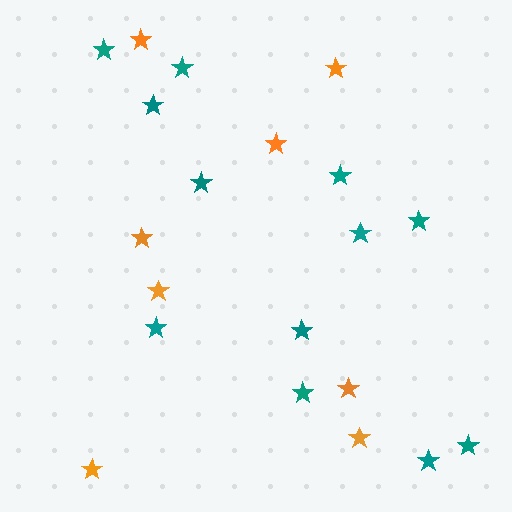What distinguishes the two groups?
There are 2 groups: one group of orange stars (8) and one group of teal stars (12).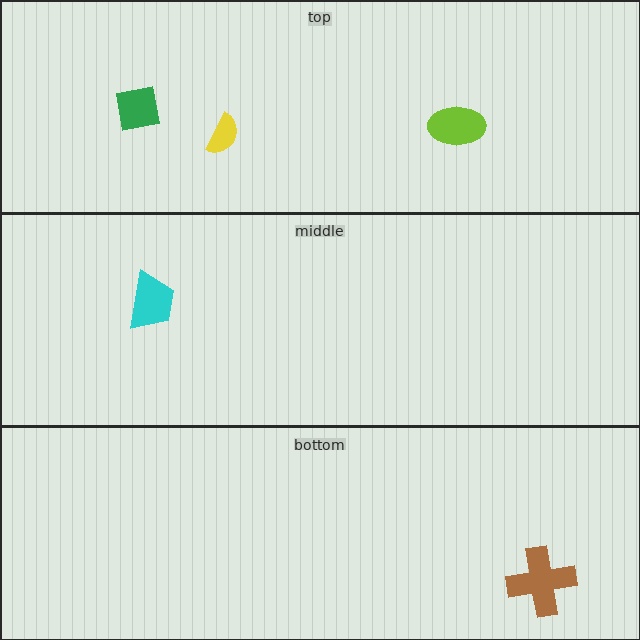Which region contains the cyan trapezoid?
The middle region.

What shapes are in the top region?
The lime ellipse, the yellow semicircle, the green square.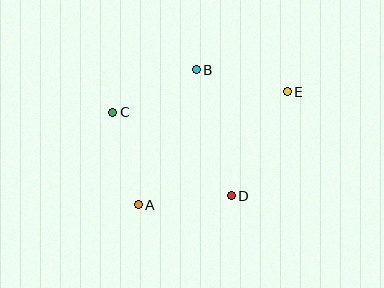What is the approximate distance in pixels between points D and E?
The distance between D and E is approximately 118 pixels.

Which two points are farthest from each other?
Points A and E are farthest from each other.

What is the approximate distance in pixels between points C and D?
The distance between C and D is approximately 145 pixels.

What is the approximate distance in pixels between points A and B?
The distance between A and B is approximately 147 pixels.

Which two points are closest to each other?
Points B and C are closest to each other.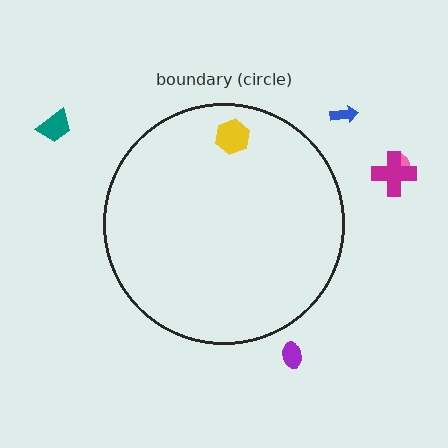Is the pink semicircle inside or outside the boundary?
Outside.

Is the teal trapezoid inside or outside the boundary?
Outside.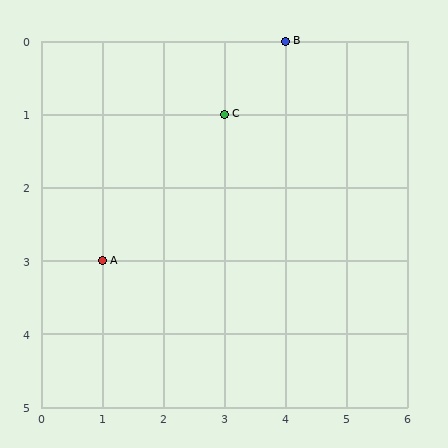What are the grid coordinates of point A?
Point A is at grid coordinates (1, 3).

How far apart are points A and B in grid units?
Points A and B are 3 columns and 3 rows apart (about 4.2 grid units diagonally).